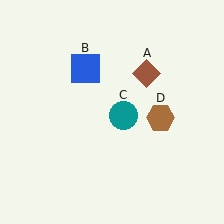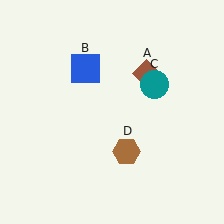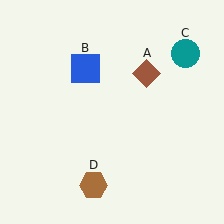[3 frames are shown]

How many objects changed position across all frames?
2 objects changed position: teal circle (object C), brown hexagon (object D).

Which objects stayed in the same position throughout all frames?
Brown diamond (object A) and blue square (object B) remained stationary.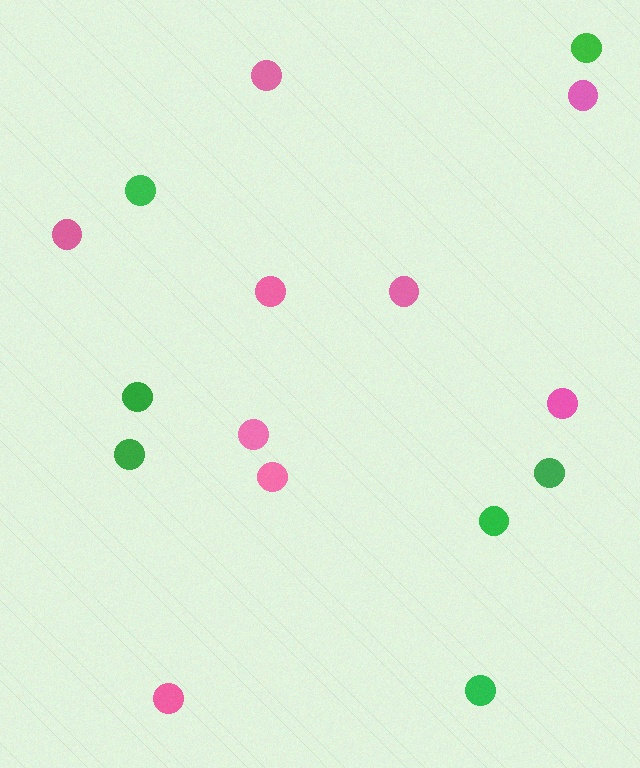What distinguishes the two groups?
There are 2 groups: one group of green circles (7) and one group of pink circles (9).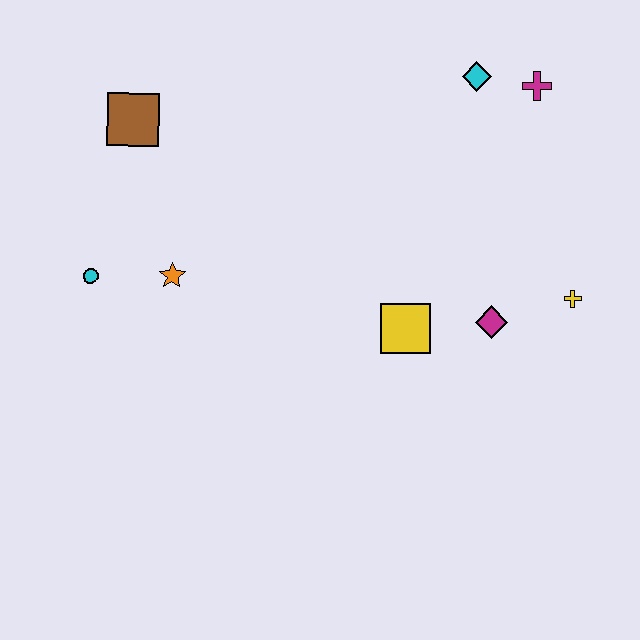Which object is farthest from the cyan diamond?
The cyan circle is farthest from the cyan diamond.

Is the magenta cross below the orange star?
No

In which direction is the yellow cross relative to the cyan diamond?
The yellow cross is below the cyan diamond.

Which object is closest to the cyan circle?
The orange star is closest to the cyan circle.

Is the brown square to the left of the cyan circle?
No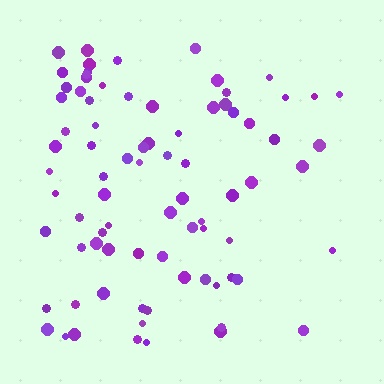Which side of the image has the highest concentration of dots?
The left.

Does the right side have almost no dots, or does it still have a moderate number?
Still a moderate number, just noticeably fewer than the left.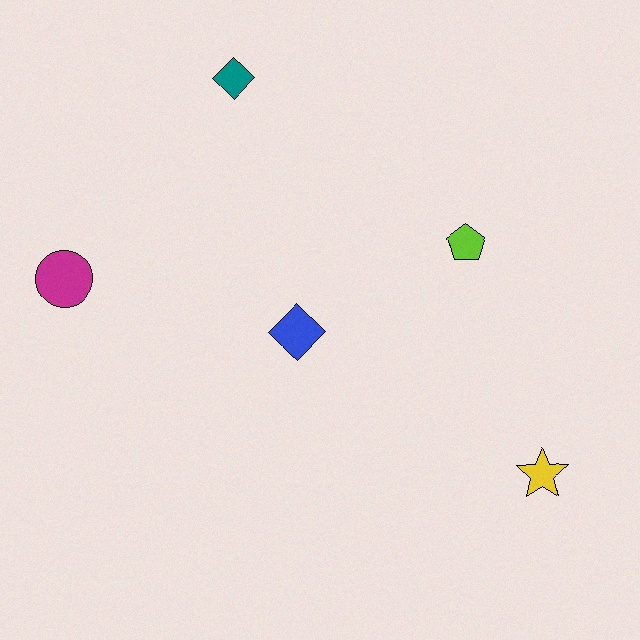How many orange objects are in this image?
There are no orange objects.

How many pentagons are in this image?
There is 1 pentagon.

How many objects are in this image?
There are 5 objects.